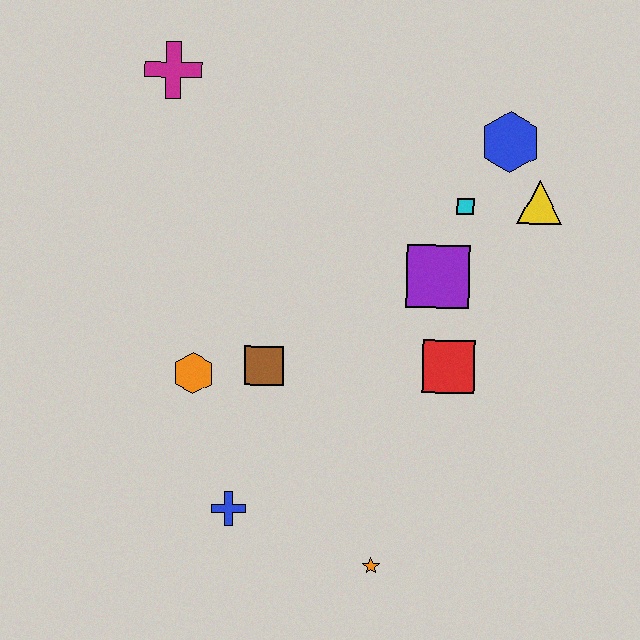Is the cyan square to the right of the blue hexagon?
No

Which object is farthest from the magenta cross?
The orange star is farthest from the magenta cross.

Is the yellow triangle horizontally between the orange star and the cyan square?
No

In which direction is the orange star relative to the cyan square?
The orange star is below the cyan square.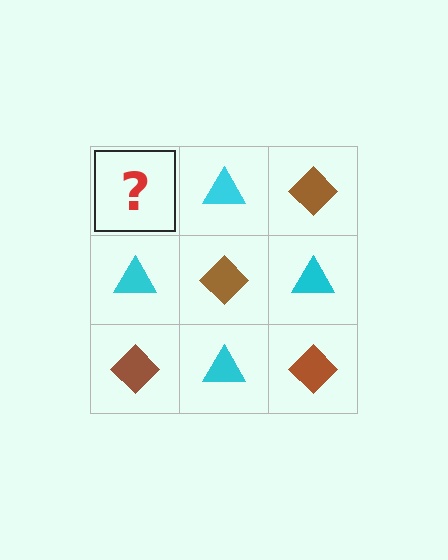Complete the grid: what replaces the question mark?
The question mark should be replaced with a brown diamond.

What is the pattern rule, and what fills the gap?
The rule is that it alternates brown diamond and cyan triangle in a checkerboard pattern. The gap should be filled with a brown diamond.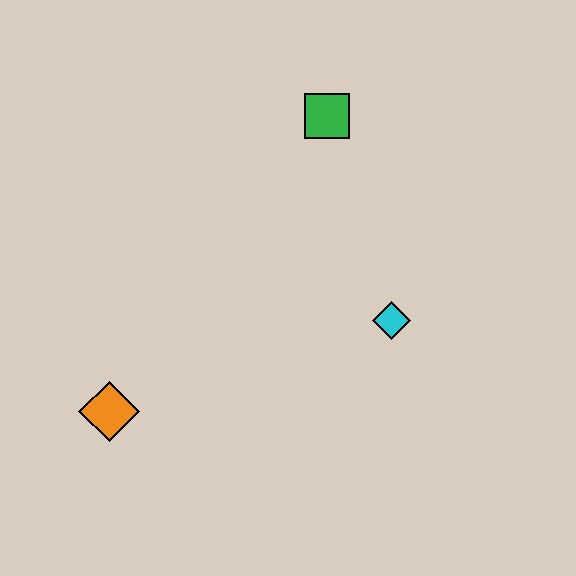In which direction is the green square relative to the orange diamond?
The green square is above the orange diamond.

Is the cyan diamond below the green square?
Yes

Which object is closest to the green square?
The cyan diamond is closest to the green square.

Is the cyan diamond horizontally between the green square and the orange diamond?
No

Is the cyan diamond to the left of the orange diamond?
No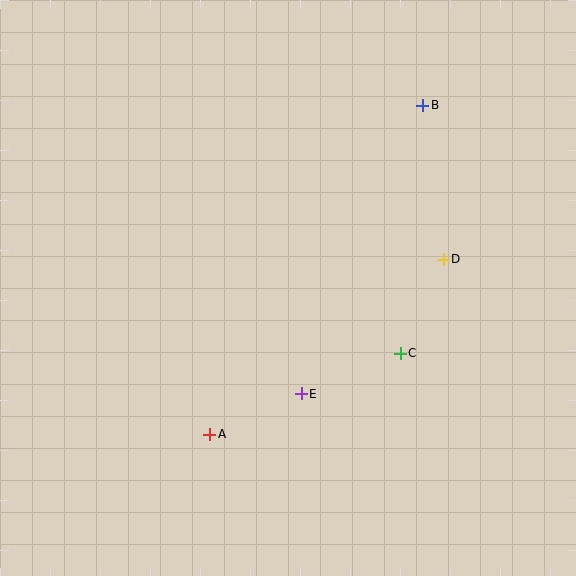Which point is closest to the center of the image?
Point E at (301, 394) is closest to the center.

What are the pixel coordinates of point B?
Point B is at (423, 105).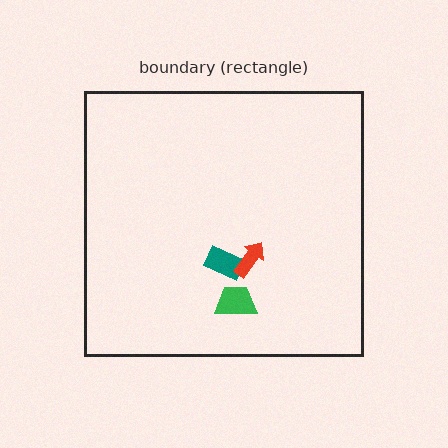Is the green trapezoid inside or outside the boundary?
Inside.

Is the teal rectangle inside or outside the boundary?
Inside.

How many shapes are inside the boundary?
3 inside, 0 outside.